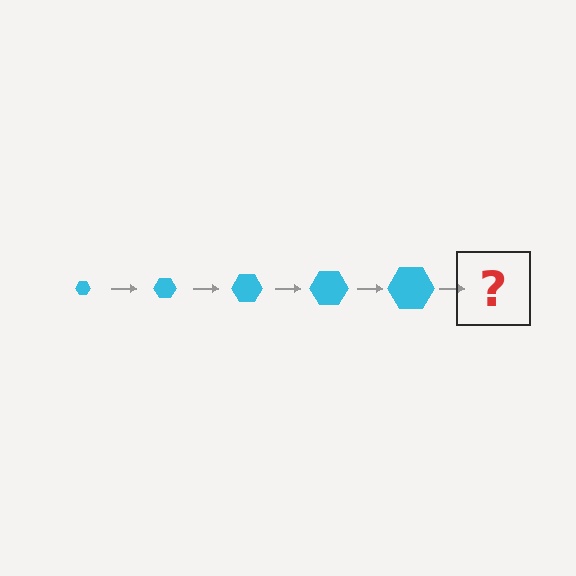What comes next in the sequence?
The next element should be a cyan hexagon, larger than the previous one.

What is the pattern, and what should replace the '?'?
The pattern is that the hexagon gets progressively larger each step. The '?' should be a cyan hexagon, larger than the previous one.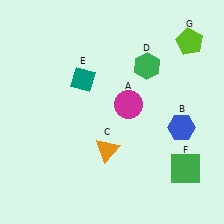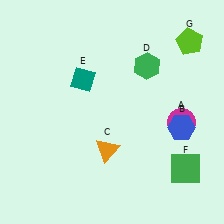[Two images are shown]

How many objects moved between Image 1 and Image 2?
1 object moved between the two images.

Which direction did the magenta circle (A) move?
The magenta circle (A) moved right.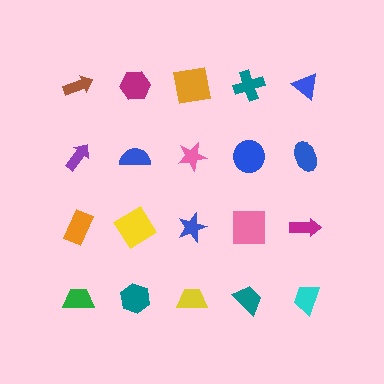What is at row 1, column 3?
An orange square.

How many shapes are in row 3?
5 shapes.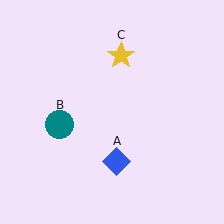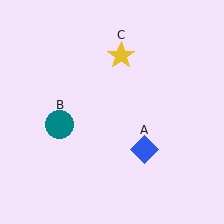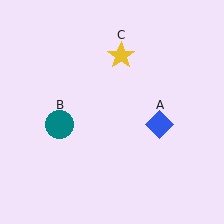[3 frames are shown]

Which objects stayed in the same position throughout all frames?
Teal circle (object B) and yellow star (object C) remained stationary.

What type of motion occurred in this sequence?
The blue diamond (object A) rotated counterclockwise around the center of the scene.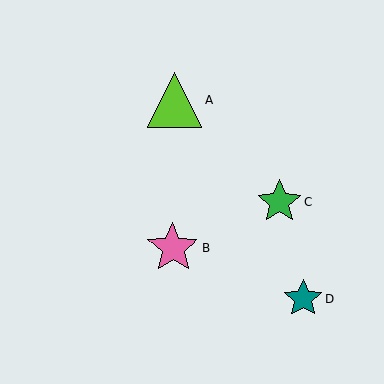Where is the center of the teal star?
The center of the teal star is at (303, 299).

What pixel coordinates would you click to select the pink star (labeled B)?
Click at (173, 248) to select the pink star B.